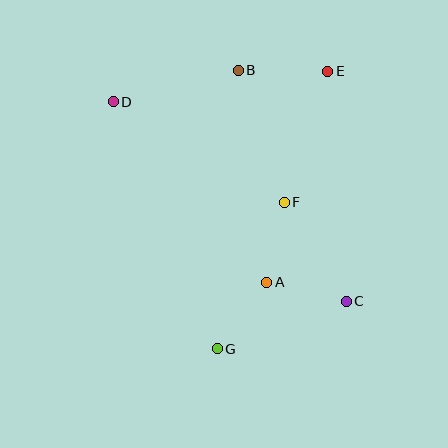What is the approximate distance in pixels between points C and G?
The distance between C and G is approximately 137 pixels.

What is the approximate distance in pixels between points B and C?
The distance between B and C is approximately 255 pixels.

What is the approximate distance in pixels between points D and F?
The distance between D and F is approximately 198 pixels.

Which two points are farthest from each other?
Points C and D are farthest from each other.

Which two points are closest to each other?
Points A and C are closest to each other.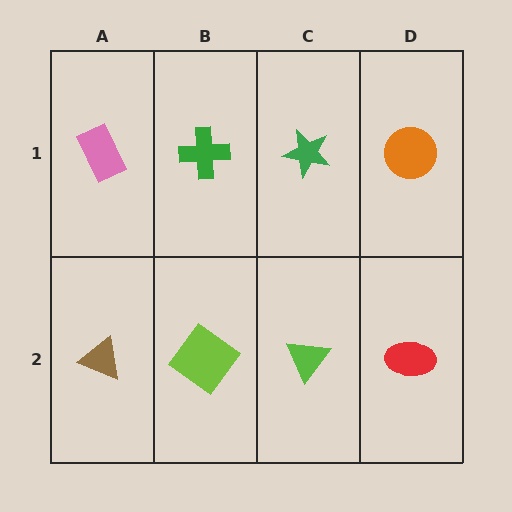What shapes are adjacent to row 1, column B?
A lime diamond (row 2, column B), a pink rectangle (row 1, column A), a green star (row 1, column C).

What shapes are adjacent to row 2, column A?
A pink rectangle (row 1, column A), a lime diamond (row 2, column B).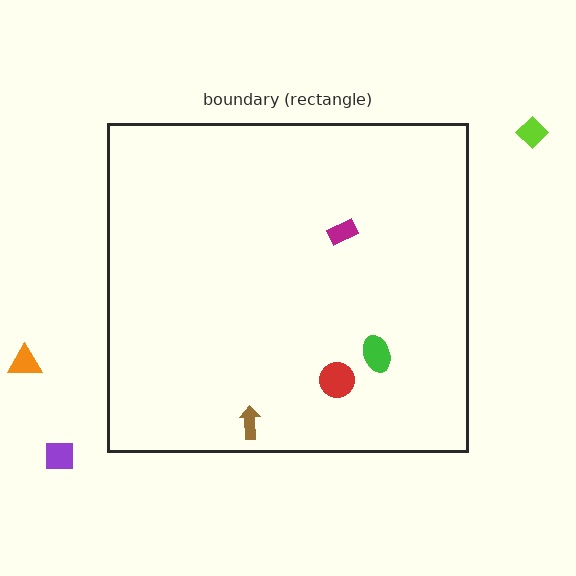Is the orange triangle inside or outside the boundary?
Outside.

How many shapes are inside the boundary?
4 inside, 3 outside.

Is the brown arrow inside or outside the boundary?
Inside.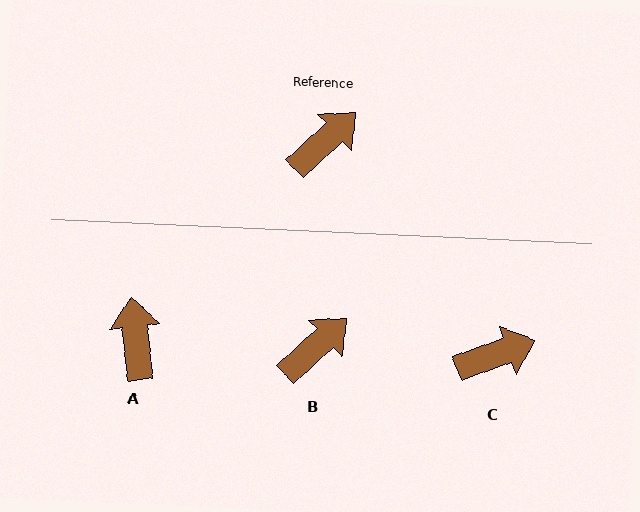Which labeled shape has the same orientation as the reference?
B.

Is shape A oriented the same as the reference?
No, it is off by about 54 degrees.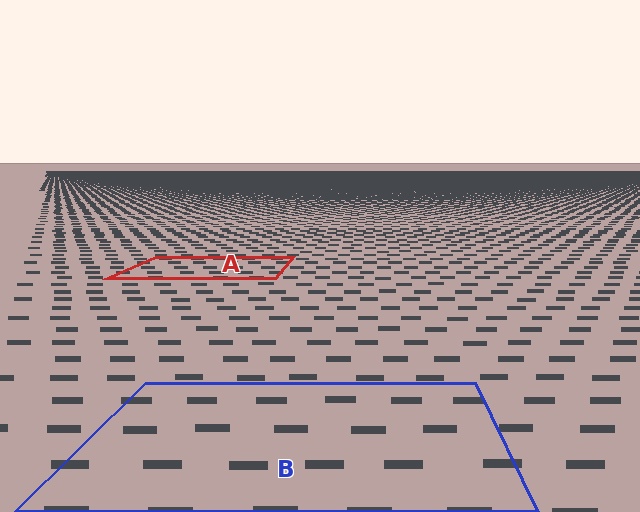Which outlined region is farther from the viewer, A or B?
Region A is farther from the viewer — the texture elements inside it appear smaller and more densely packed.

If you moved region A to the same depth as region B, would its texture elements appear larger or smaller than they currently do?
They would appear larger. At a closer depth, the same texture elements are projected at a bigger on-screen size.